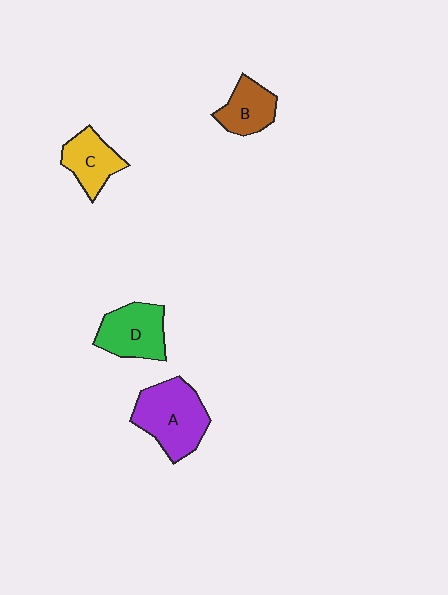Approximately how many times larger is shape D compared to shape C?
Approximately 1.3 times.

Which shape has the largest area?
Shape A (purple).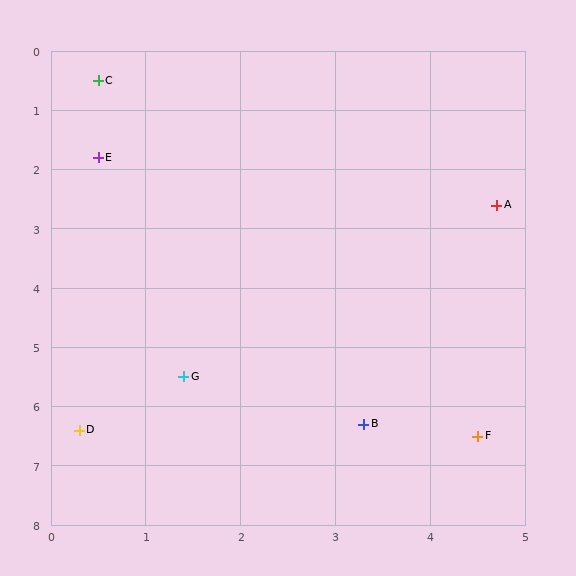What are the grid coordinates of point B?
Point B is at approximately (3.3, 6.3).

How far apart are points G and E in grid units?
Points G and E are about 3.8 grid units apart.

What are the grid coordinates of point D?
Point D is at approximately (0.3, 6.4).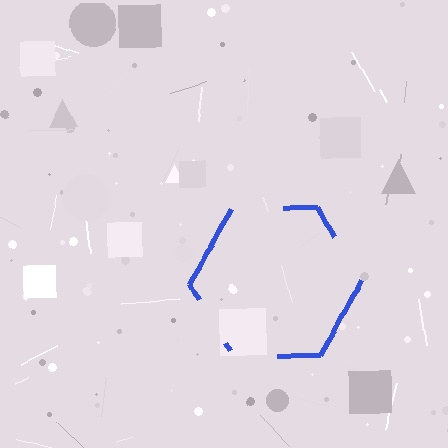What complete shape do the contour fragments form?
The contour fragments form a hexagon.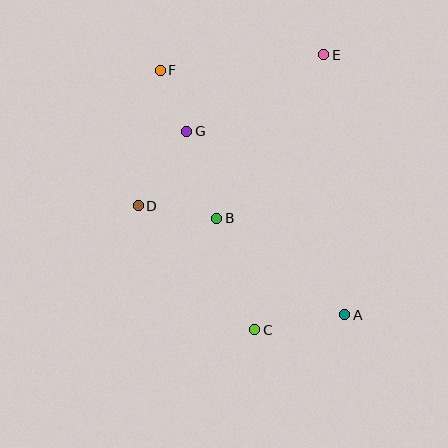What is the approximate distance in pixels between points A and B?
The distance between A and B is approximately 161 pixels.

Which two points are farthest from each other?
Points A and F are farthest from each other.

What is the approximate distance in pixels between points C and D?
The distance between C and D is approximately 170 pixels.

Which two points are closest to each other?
Points F and G are closest to each other.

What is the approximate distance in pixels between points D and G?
The distance between D and G is approximately 89 pixels.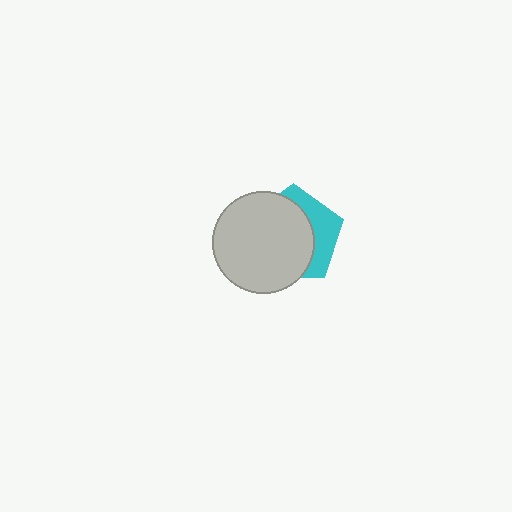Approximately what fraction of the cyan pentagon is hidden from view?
Roughly 67% of the cyan pentagon is hidden behind the light gray circle.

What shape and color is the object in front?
The object in front is a light gray circle.